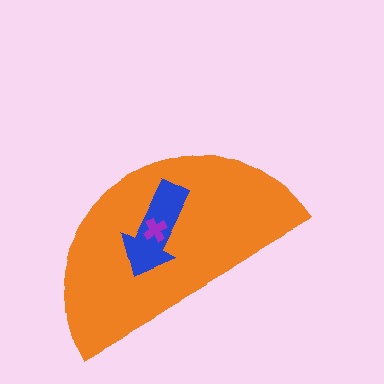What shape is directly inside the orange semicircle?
The blue arrow.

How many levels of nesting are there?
3.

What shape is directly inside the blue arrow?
The purple cross.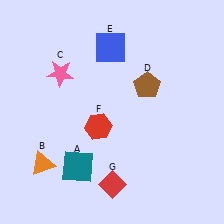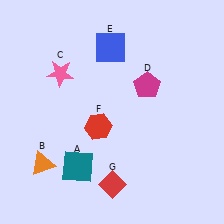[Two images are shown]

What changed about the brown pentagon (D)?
In Image 1, D is brown. In Image 2, it changed to magenta.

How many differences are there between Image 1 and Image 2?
There is 1 difference between the two images.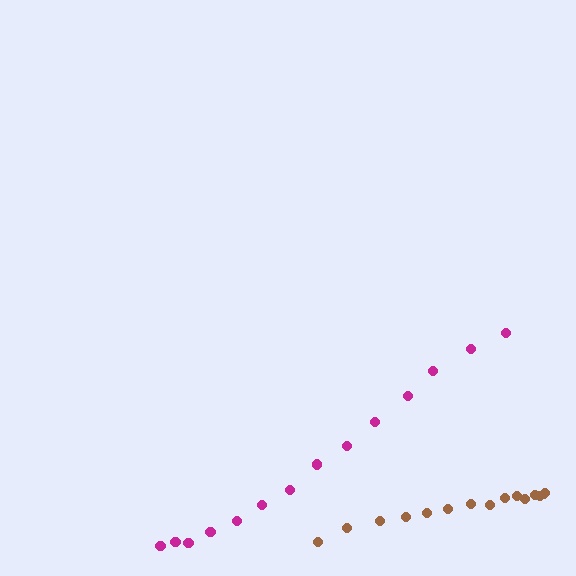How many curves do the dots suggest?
There are 2 distinct paths.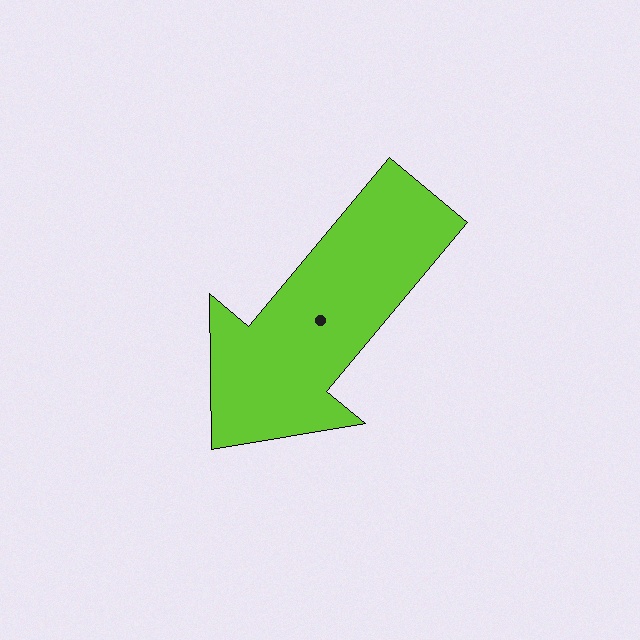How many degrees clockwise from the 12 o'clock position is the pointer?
Approximately 220 degrees.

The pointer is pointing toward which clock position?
Roughly 7 o'clock.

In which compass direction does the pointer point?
Southwest.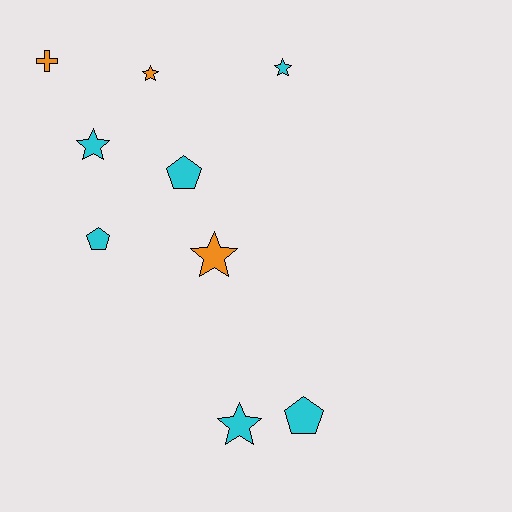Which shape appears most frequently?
Star, with 5 objects.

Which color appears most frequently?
Cyan, with 6 objects.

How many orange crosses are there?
There is 1 orange cross.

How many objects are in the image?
There are 9 objects.